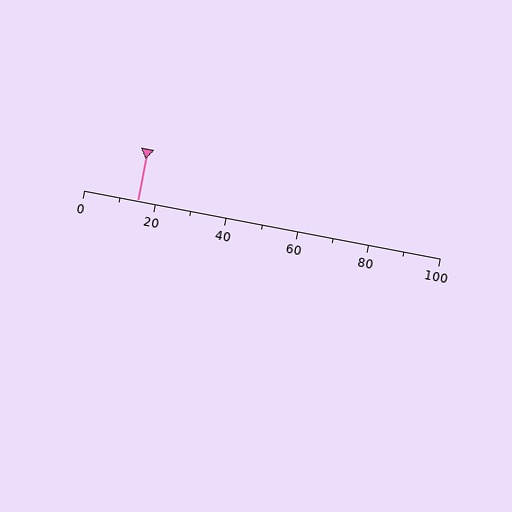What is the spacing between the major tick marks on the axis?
The major ticks are spaced 20 apart.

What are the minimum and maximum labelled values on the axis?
The axis runs from 0 to 100.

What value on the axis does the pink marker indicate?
The marker indicates approximately 15.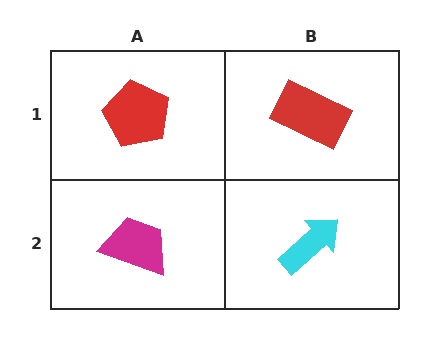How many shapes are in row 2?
2 shapes.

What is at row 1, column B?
A red rectangle.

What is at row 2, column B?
A cyan arrow.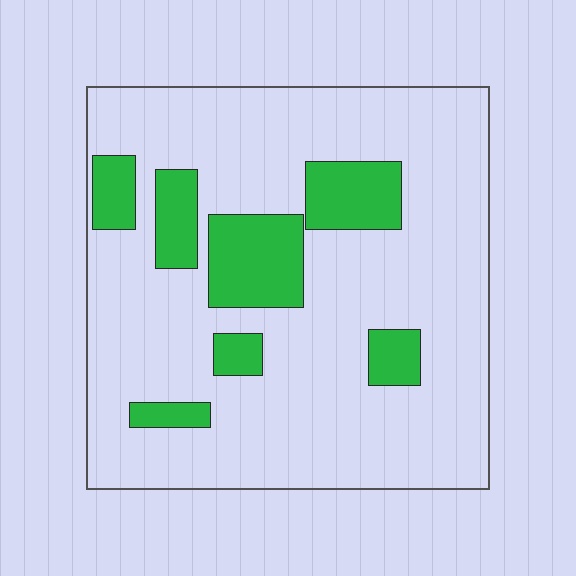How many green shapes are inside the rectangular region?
7.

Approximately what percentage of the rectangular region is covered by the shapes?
Approximately 20%.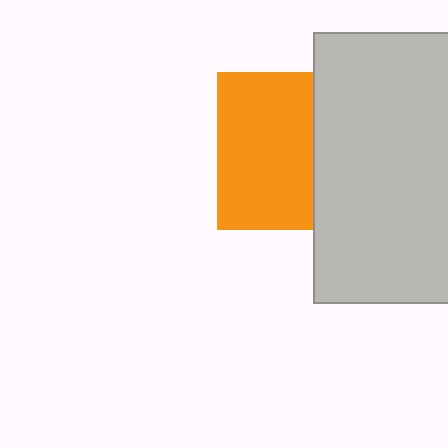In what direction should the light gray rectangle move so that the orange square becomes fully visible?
The light gray rectangle should move right. That is the shortest direction to clear the overlap and leave the orange square fully visible.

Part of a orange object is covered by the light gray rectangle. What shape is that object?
It is a square.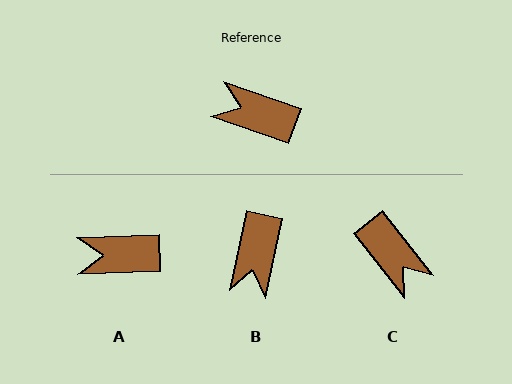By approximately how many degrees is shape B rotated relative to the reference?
Approximately 97 degrees counter-clockwise.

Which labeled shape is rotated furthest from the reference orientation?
C, about 148 degrees away.